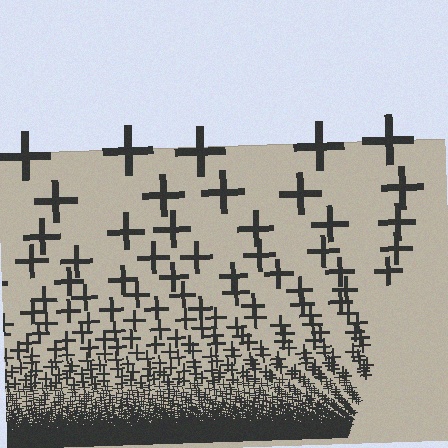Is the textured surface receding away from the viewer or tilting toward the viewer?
The surface appears to tilt toward the viewer. Texture elements get larger and sparser toward the top.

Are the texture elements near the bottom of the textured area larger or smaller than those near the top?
Smaller. The gradient is inverted — elements near the bottom are smaller and denser.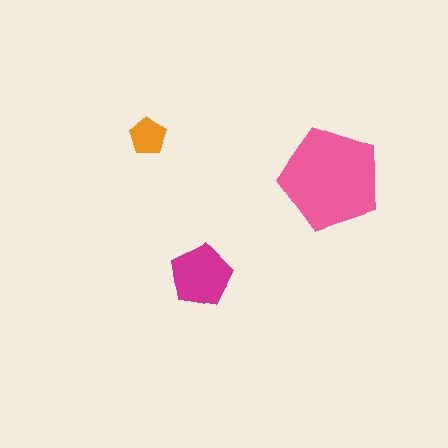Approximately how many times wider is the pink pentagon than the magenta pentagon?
About 1.5 times wider.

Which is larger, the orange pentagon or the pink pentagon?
The pink one.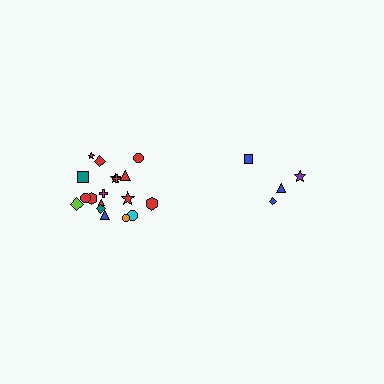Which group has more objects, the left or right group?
The left group.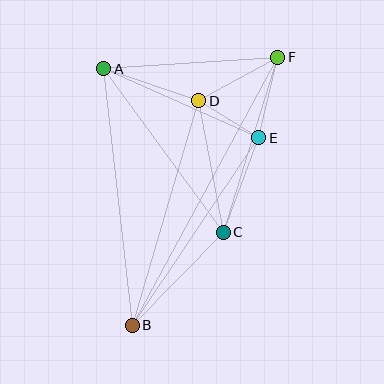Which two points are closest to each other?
Points D and E are closest to each other.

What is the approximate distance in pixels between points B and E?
The distance between B and E is approximately 226 pixels.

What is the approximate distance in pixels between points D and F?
The distance between D and F is approximately 90 pixels.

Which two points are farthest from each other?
Points B and F are farthest from each other.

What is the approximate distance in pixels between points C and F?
The distance between C and F is approximately 183 pixels.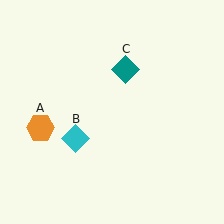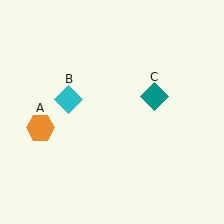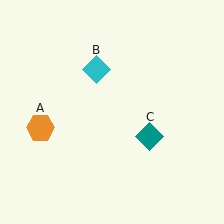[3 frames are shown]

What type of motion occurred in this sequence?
The cyan diamond (object B), teal diamond (object C) rotated clockwise around the center of the scene.